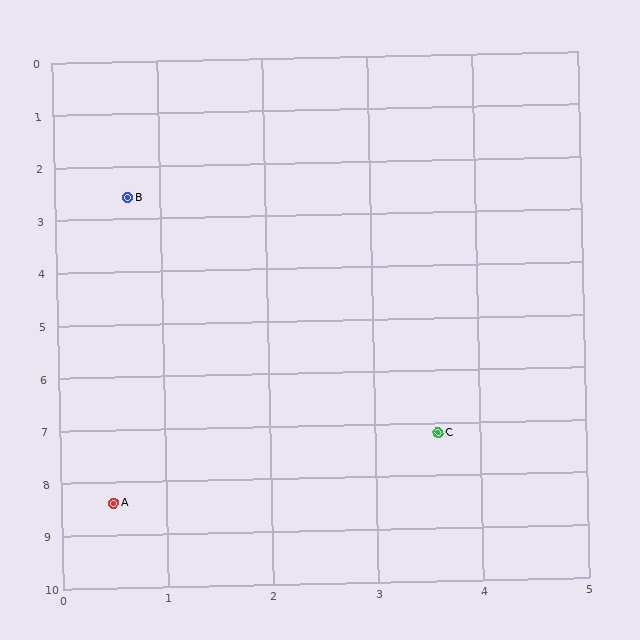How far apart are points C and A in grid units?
Points C and A are about 3.3 grid units apart.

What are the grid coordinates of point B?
Point B is at approximately (0.7, 2.6).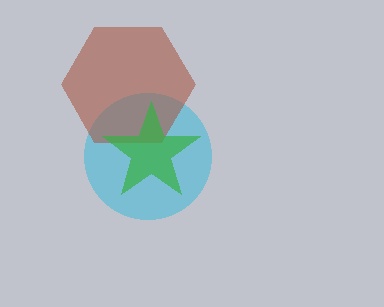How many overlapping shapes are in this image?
There are 3 overlapping shapes in the image.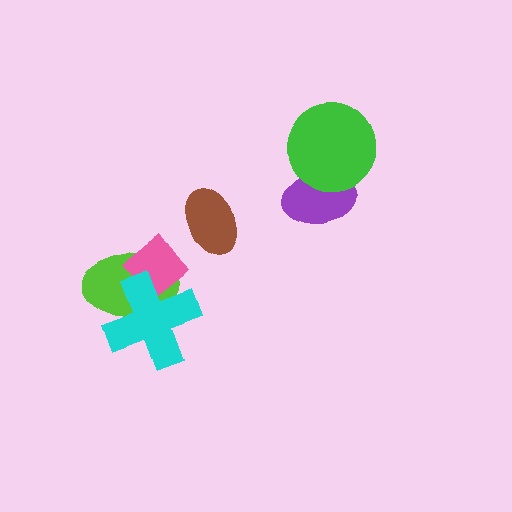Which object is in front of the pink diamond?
The cyan cross is in front of the pink diamond.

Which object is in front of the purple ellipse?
The green circle is in front of the purple ellipse.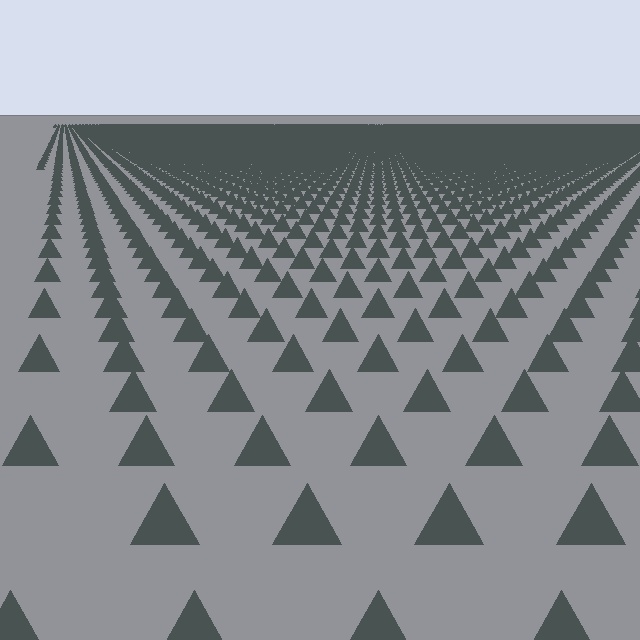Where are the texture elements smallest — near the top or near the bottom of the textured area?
Near the top.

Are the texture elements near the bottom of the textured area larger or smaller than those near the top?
Larger. Near the bottom, elements are closer to the viewer and appear at a bigger on-screen size.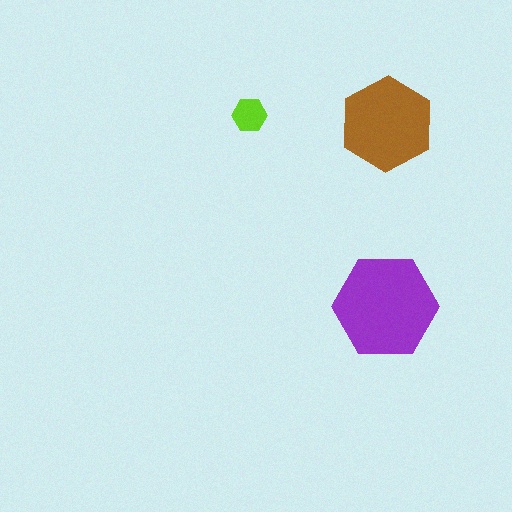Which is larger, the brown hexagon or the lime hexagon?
The brown one.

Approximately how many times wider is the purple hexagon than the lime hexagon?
About 3 times wider.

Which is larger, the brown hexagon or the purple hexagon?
The purple one.